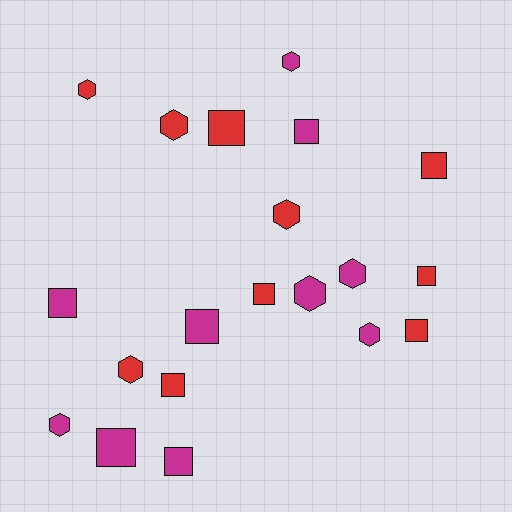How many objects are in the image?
There are 20 objects.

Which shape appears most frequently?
Square, with 11 objects.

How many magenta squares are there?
There are 5 magenta squares.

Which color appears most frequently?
Red, with 10 objects.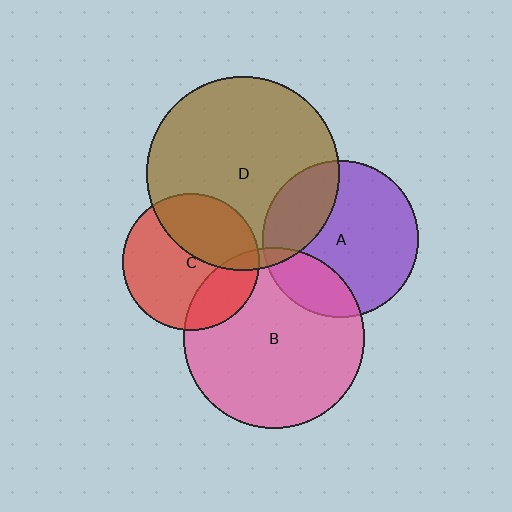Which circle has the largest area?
Circle D (brown).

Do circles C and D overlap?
Yes.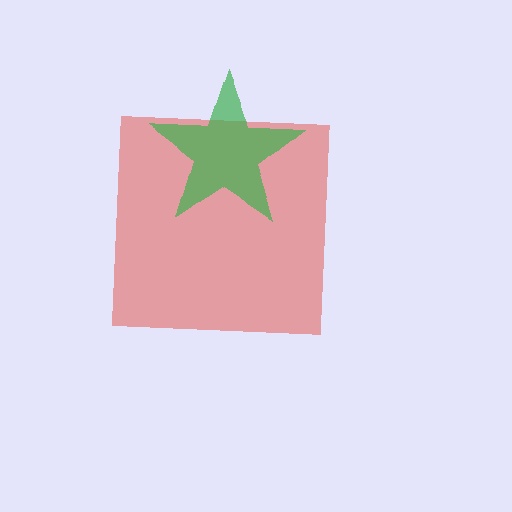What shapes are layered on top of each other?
The layered shapes are: a red square, a green star.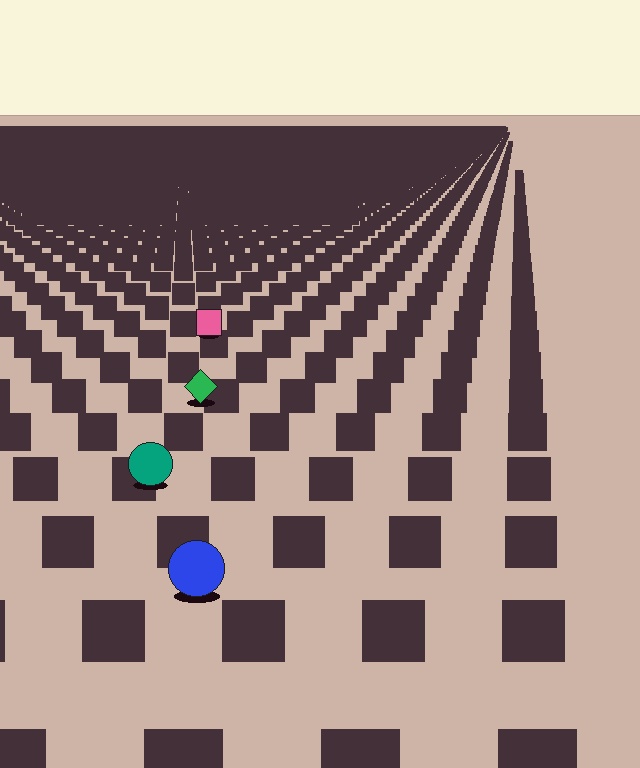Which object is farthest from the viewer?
The pink square is farthest from the viewer. It appears smaller and the ground texture around it is denser.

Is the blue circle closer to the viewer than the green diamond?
Yes. The blue circle is closer — you can tell from the texture gradient: the ground texture is coarser near it.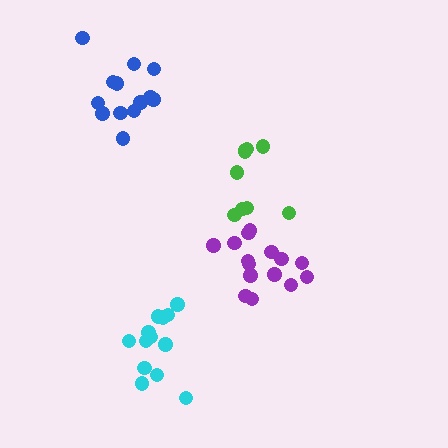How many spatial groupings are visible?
There are 4 spatial groupings.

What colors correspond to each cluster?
The clusters are colored: cyan, purple, green, blue.